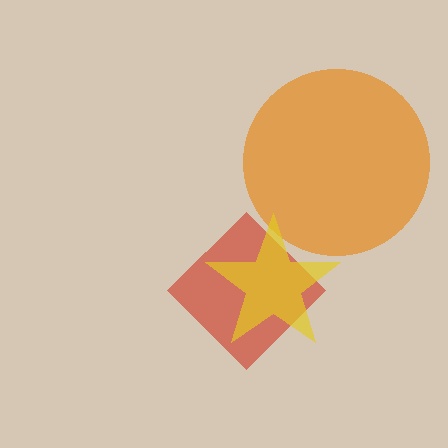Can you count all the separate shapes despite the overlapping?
Yes, there are 3 separate shapes.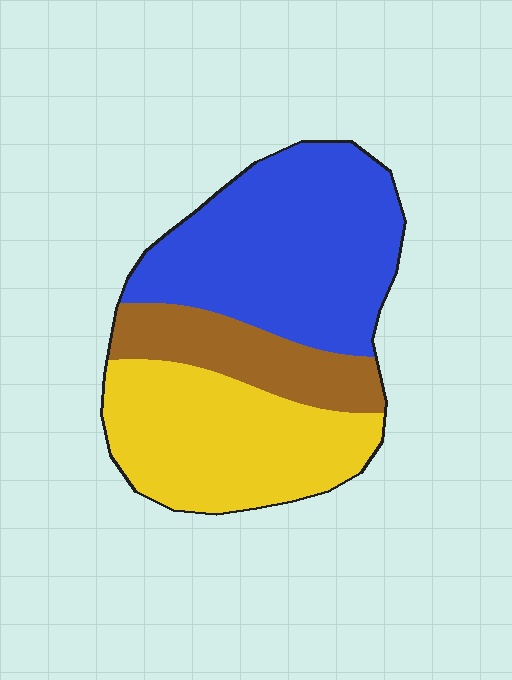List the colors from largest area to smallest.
From largest to smallest: blue, yellow, brown.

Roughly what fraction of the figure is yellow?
Yellow covers 36% of the figure.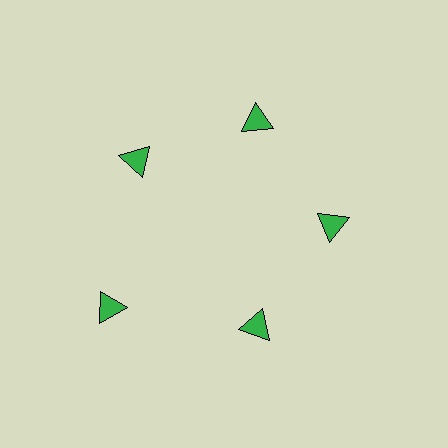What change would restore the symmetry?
The symmetry would be restored by moving it inward, back onto the ring so that all 5 triangles sit at equal angles and equal distance from the center.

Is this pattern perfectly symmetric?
No. The 5 green triangles are arranged in a ring, but one element near the 8 o'clock position is pushed outward from the center, breaking the 5-fold rotational symmetry.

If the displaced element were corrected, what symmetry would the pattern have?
It would have 5-fold rotational symmetry — the pattern would map onto itself every 72 degrees.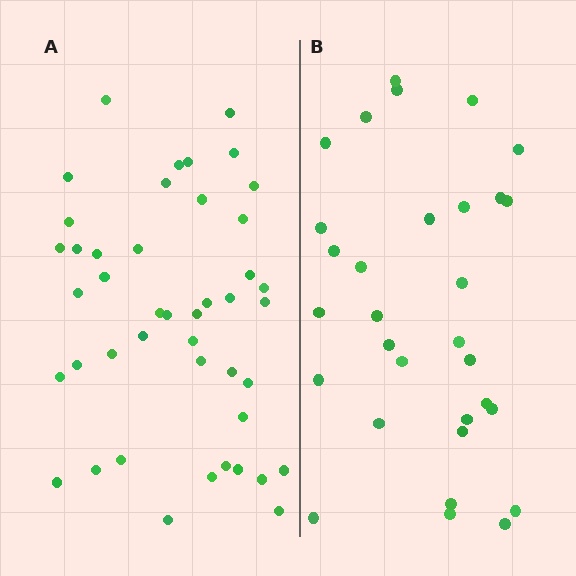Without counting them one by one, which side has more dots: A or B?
Region A (the left region) has more dots.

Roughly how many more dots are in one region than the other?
Region A has approximately 15 more dots than region B.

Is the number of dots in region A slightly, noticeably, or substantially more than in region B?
Region A has noticeably more, but not dramatically so. The ratio is roughly 1.4 to 1.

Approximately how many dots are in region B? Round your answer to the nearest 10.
About 30 dots. (The exact count is 31, which rounds to 30.)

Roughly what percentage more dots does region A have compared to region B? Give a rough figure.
About 40% more.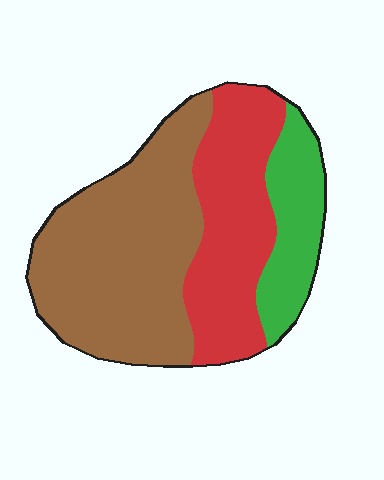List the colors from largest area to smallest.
From largest to smallest: brown, red, green.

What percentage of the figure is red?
Red takes up between a sixth and a third of the figure.